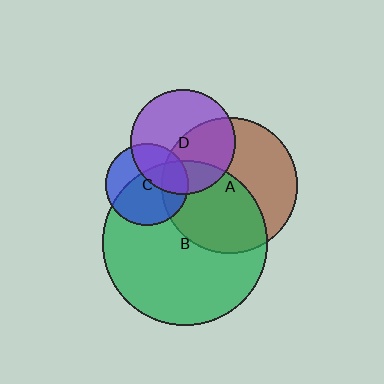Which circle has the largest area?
Circle B (green).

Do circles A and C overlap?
Yes.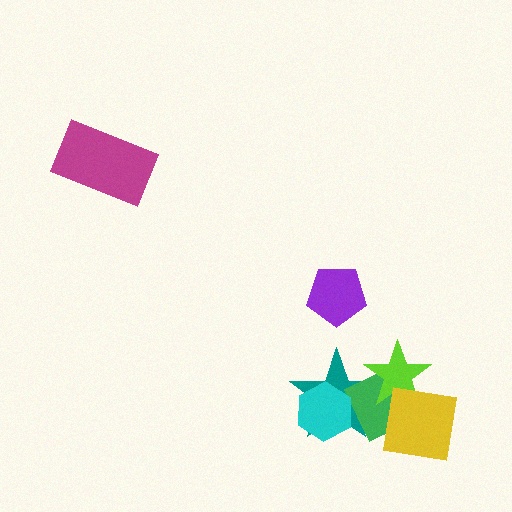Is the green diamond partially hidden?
Yes, it is partially covered by another shape.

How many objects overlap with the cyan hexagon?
2 objects overlap with the cyan hexagon.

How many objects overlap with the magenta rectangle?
0 objects overlap with the magenta rectangle.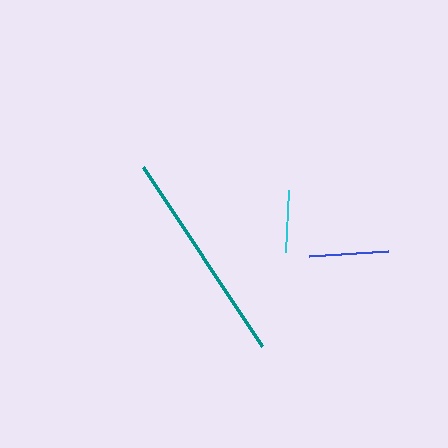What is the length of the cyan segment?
The cyan segment is approximately 62 pixels long.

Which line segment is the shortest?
The cyan line is the shortest at approximately 62 pixels.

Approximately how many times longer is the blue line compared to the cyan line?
The blue line is approximately 1.3 times the length of the cyan line.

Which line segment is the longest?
The teal line is the longest at approximately 215 pixels.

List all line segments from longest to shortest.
From longest to shortest: teal, blue, cyan.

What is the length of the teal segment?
The teal segment is approximately 215 pixels long.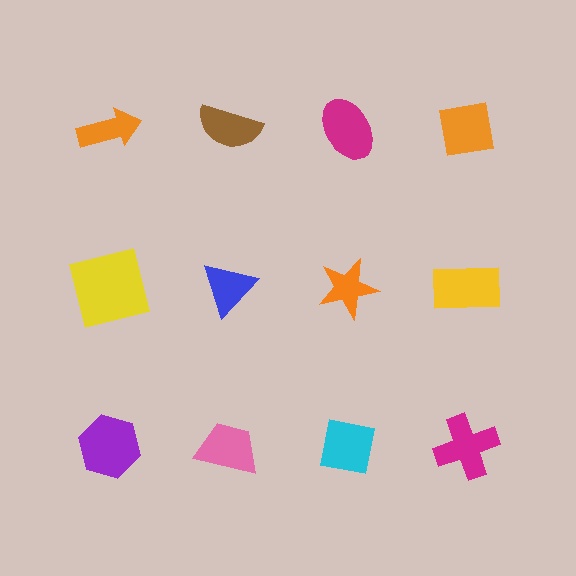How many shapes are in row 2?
4 shapes.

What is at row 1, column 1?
An orange arrow.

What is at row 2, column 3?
An orange star.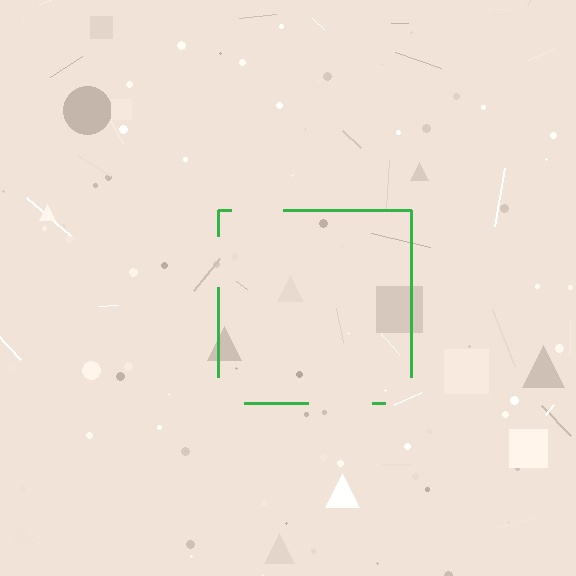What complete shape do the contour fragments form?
The contour fragments form a square.